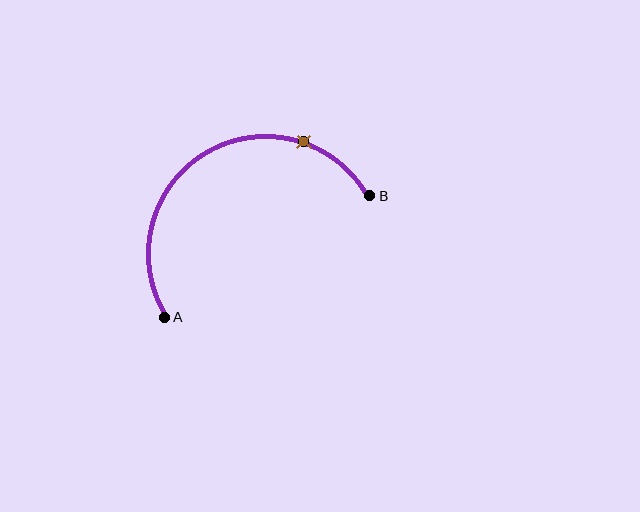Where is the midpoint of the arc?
The arc midpoint is the point on the curve farthest from the straight line joining A and B. It sits above that line.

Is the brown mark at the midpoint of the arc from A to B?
No. The brown mark lies on the arc but is closer to endpoint B. The arc midpoint would be at the point on the curve equidistant along the arc from both A and B.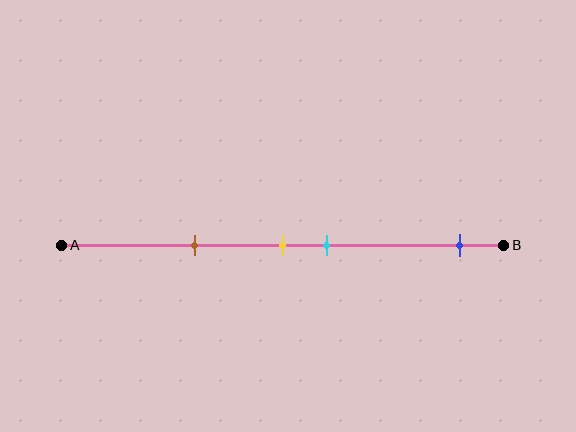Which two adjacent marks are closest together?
The yellow and cyan marks are the closest adjacent pair.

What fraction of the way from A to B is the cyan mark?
The cyan mark is approximately 60% (0.6) of the way from A to B.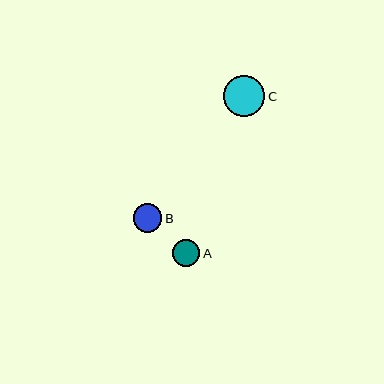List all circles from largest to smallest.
From largest to smallest: C, B, A.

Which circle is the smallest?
Circle A is the smallest with a size of approximately 27 pixels.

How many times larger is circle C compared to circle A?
Circle C is approximately 1.5 times the size of circle A.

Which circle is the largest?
Circle C is the largest with a size of approximately 41 pixels.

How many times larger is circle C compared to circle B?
Circle C is approximately 1.4 times the size of circle B.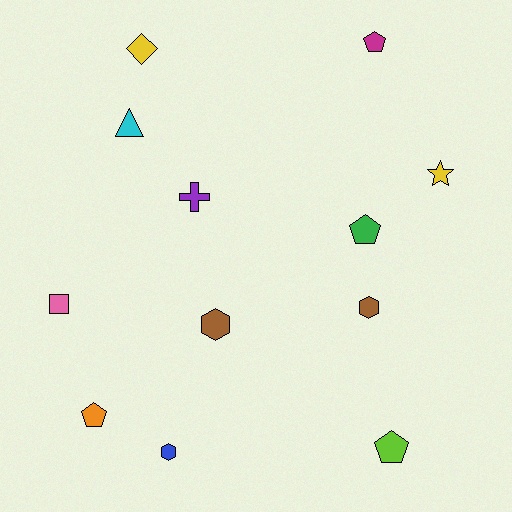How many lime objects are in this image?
There is 1 lime object.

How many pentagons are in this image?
There are 4 pentagons.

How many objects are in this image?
There are 12 objects.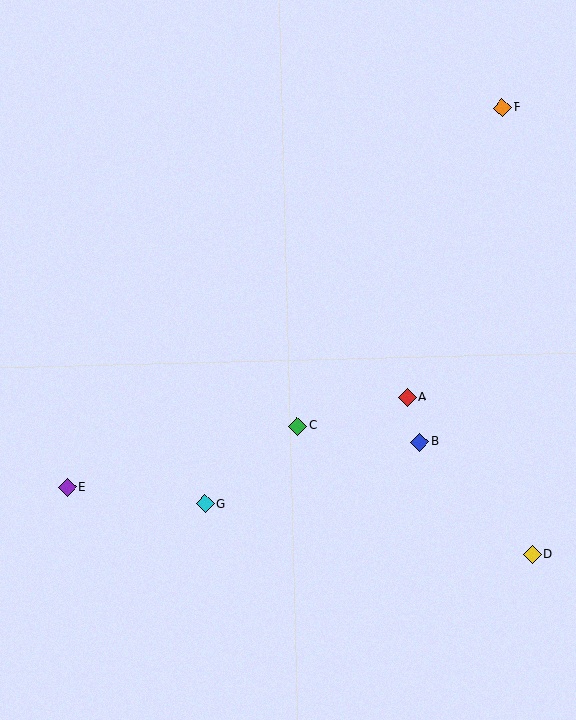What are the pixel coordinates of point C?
Point C is at (297, 426).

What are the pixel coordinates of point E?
Point E is at (68, 487).